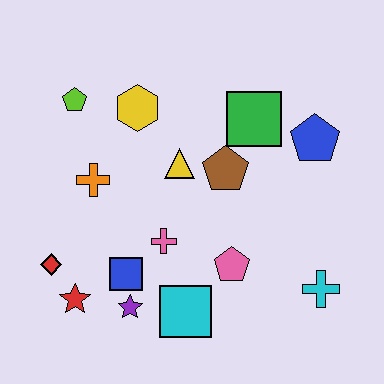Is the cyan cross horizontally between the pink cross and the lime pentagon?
No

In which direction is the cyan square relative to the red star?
The cyan square is to the right of the red star.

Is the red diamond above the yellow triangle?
No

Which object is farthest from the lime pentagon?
The cyan cross is farthest from the lime pentagon.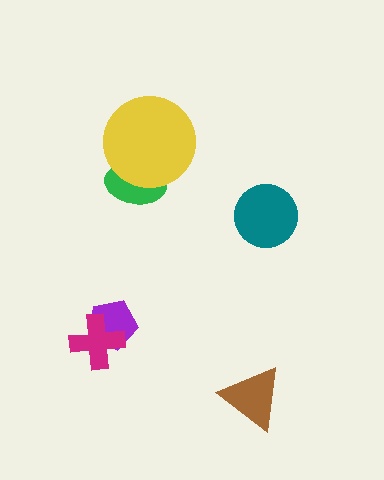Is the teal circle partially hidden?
No, no other shape covers it.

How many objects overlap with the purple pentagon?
1 object overlaps with the purple pentagon.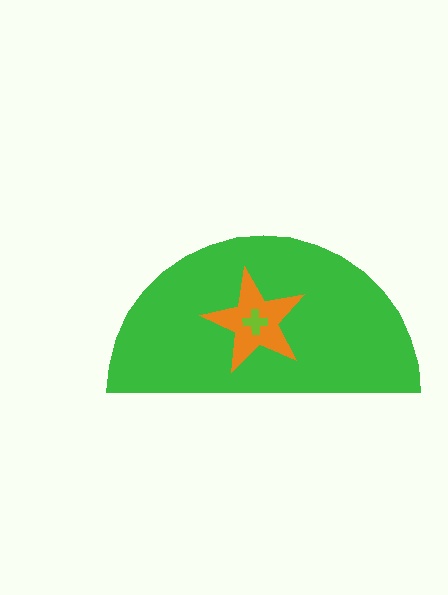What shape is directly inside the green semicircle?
The orange star.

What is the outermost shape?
The green semicircle.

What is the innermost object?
The lime cross.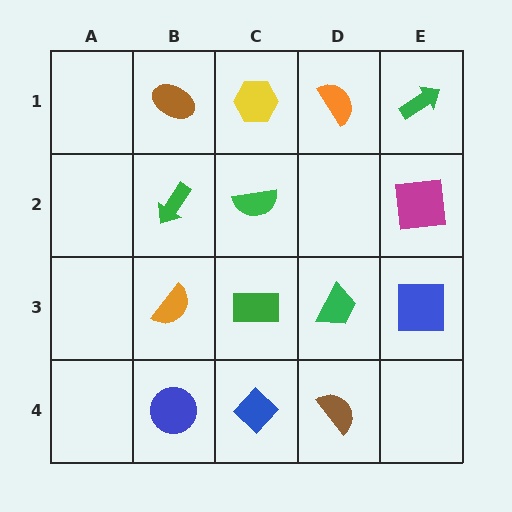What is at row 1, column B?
A brown ellipse.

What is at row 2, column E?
A magenta square.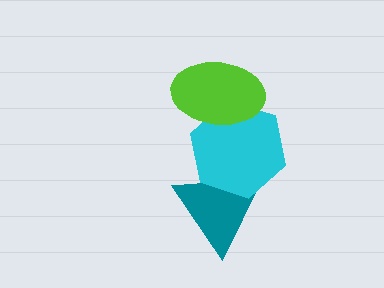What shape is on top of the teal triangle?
The cyan hexagon is on top of the teal triangle.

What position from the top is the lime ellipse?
The lime ellipse is 1st from the top.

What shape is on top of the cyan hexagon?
The lime ellipse is on top of the cyan hexagon.